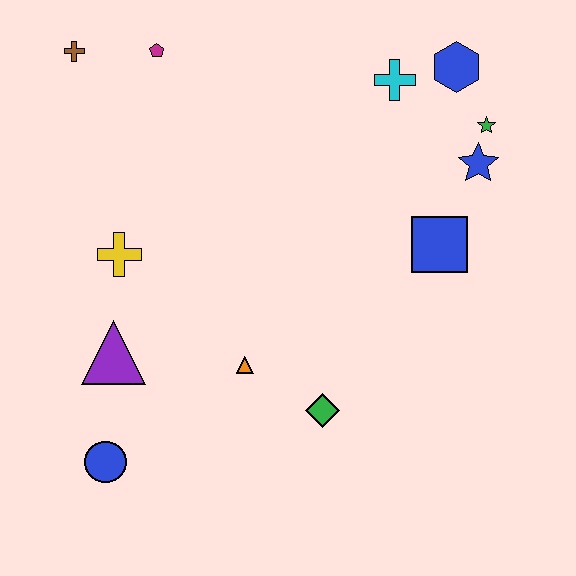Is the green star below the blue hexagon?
Yes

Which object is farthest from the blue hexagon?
The blue circle is farthest from the blue hexagon.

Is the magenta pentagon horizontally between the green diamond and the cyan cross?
No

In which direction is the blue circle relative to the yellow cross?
The blue circle is below the yellow cross.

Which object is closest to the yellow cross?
The purple triangle is closest to the yellow cross.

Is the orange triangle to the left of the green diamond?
Yes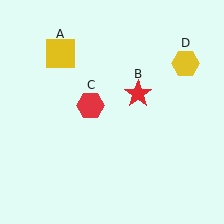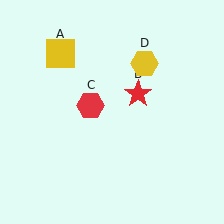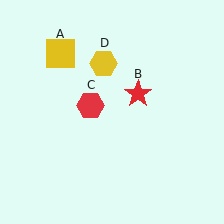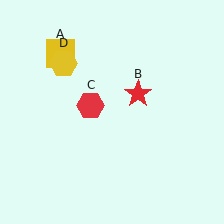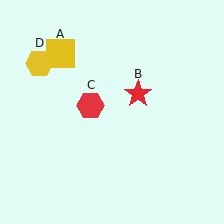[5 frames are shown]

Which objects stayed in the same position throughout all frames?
Yellow square (object A) and red star (object B) and red hexagon (object C) remained stationary.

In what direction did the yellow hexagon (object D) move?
The yellow hexagon (object D) moved left.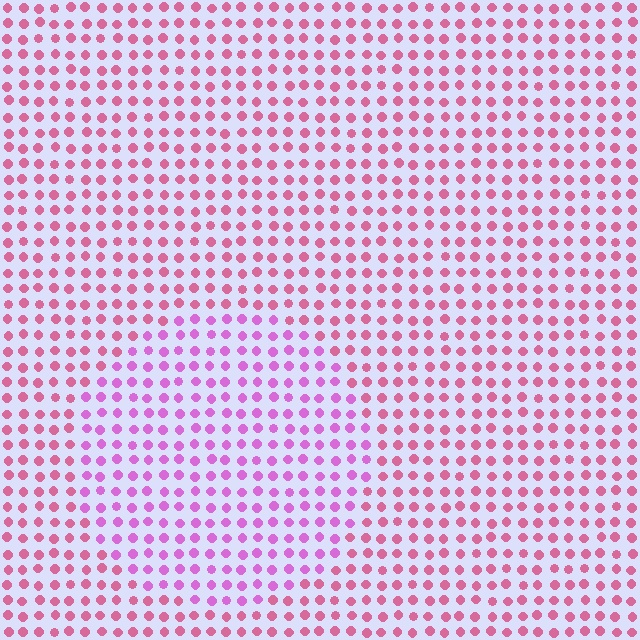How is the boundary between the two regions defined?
The boundary is defined purely by a slight shift in hue (about 33 degrees). Spacing, size, and orientation are identical on both sides.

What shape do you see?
I see a circle.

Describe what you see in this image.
The image is filled with small pink elements in a uniform arrangement. A circle-shaped region is visible where the elements are tinted to a slightly different hue, forming a subtle color boundary.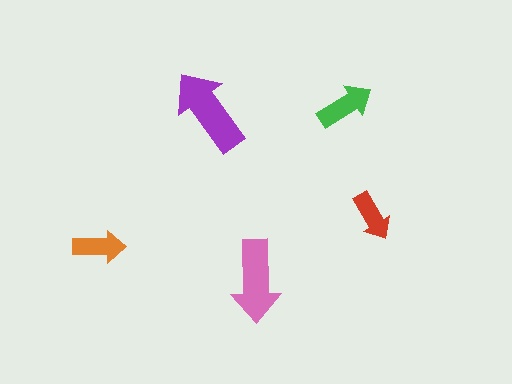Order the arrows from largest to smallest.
the purple one, the pink one, the green one, the orange one, the red one.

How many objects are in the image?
There are 5 objects in the image.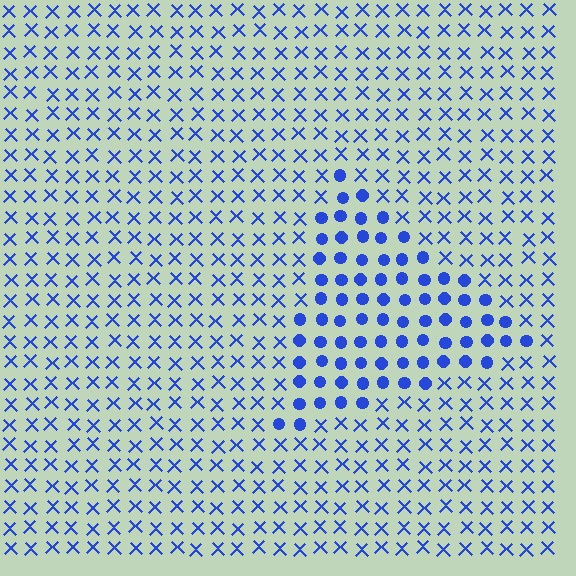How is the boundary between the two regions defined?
The boundary is defined by a change in element shape: circles inside vs. X marks outside. All elements share the same color and spacing.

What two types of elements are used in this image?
The image uses circles inside the triangle region and X marks outside it.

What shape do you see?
I see a triangle.